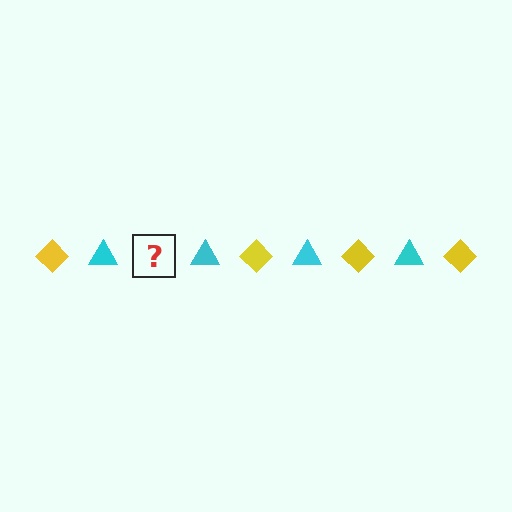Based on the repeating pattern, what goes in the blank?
The blank should be a yellow diamond.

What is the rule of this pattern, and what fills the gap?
The rule is that the pattern alternates between yellow diamond and cyan triangle. The gap should be filled with a yellow diamond.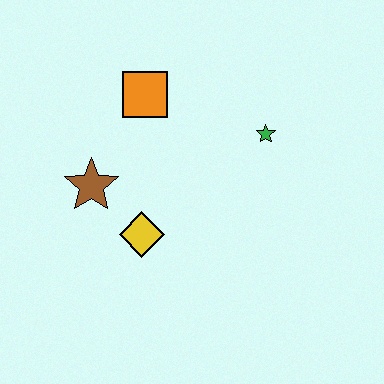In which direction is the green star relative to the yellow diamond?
The green star is to the right of the yellow diamond.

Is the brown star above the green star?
No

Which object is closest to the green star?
The orange square is closest to the green star.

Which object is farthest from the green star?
The brown star is farthest from the green star.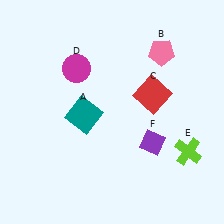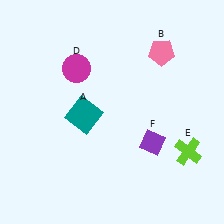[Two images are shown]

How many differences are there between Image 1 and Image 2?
There is 1 difference between the two images.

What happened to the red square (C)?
The red square (C) was removed in Image 2. It was in the top-right area of Image 1.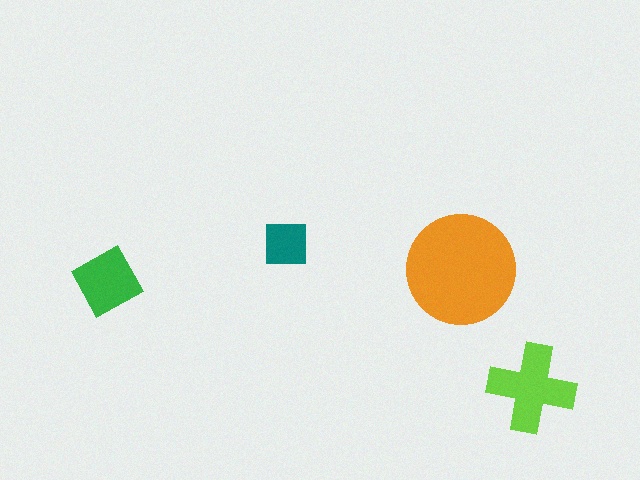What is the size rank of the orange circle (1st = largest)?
1st.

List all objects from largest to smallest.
The orange circle, the lime cross, the green diamond, the teal square.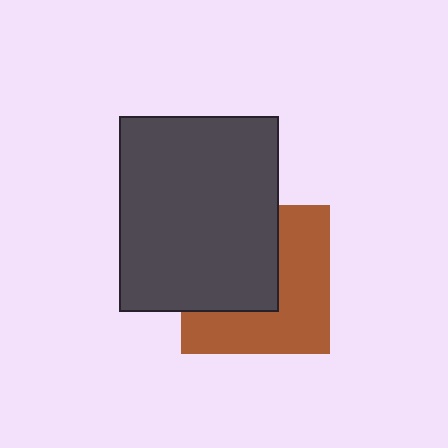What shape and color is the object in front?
The object in front is a dark gray rectangle.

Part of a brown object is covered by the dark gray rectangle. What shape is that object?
It is a square.